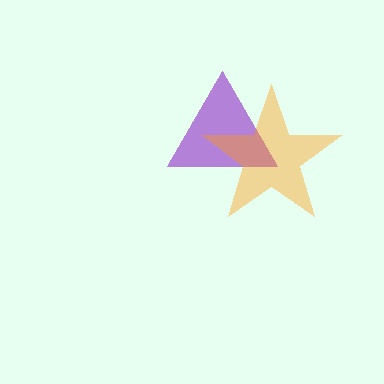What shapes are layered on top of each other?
The layered shapes are: a purple triangle, an orange star.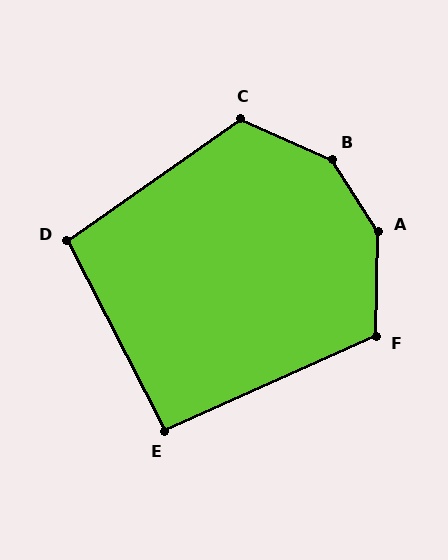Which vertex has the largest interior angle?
B, at approximately 147 degrees.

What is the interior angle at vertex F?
Approximately 116 degrees (obtuse).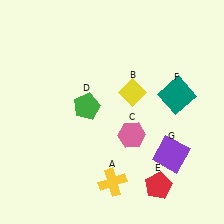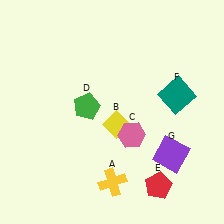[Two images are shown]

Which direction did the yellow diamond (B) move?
The yellow diamond (B) moved down.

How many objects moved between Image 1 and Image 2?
1 object moved between the two images.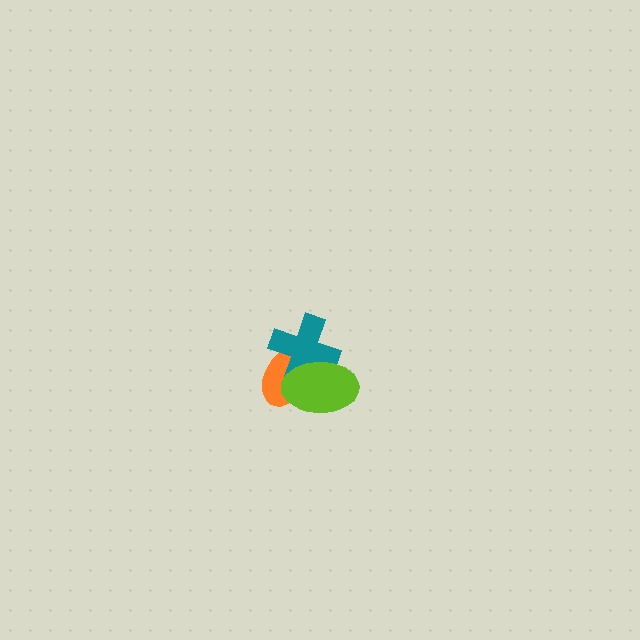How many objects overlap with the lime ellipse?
2 objects overlap with the lime ellipse.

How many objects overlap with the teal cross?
2 objects overlap with the teal cross.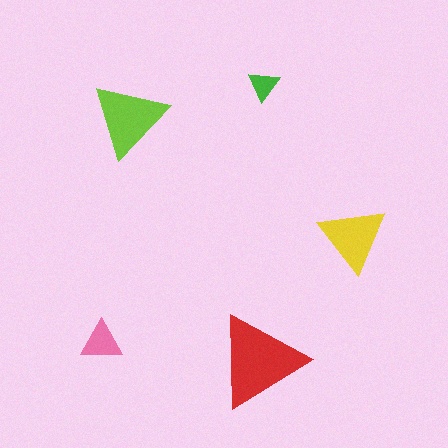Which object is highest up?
The green triangle is topmost.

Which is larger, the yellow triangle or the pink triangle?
The yellow one.